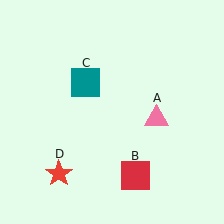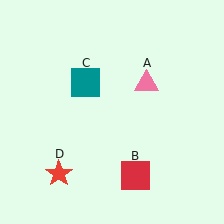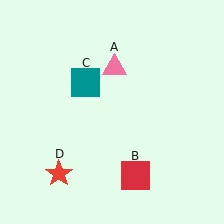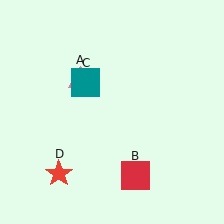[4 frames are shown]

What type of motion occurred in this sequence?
The pink triangle (object A) rotated counterclockwise around the center of the scene.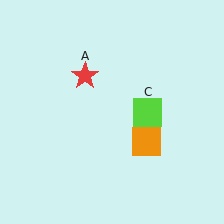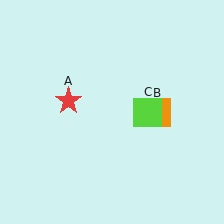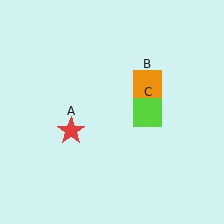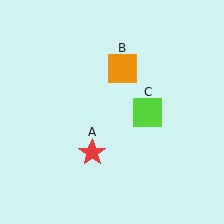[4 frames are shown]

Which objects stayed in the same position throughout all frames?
Lime square (object C) remained stationary.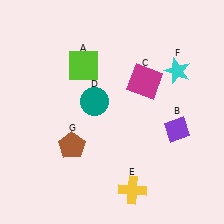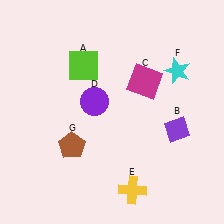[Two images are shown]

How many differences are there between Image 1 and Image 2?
There is 1 difference between the two images.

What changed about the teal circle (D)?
In Image 1, D is teal. In Image 2, it changed to purple.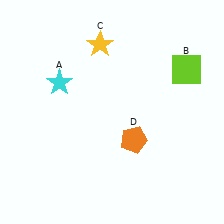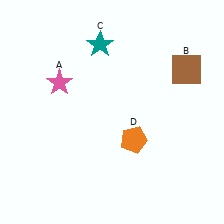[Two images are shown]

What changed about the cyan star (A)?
In Image 1, A is cyan. In Image 2, it changed to pink.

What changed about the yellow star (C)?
In Image 1, C is yellow. In Image 2, it changed to teal.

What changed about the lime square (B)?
In Image 1, B is lime. In Image 2, it changed to brown.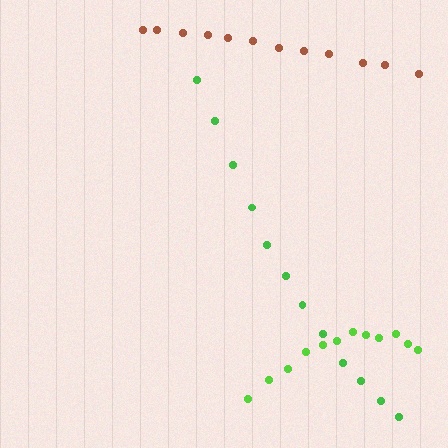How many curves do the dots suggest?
There are 3 distinct paths.